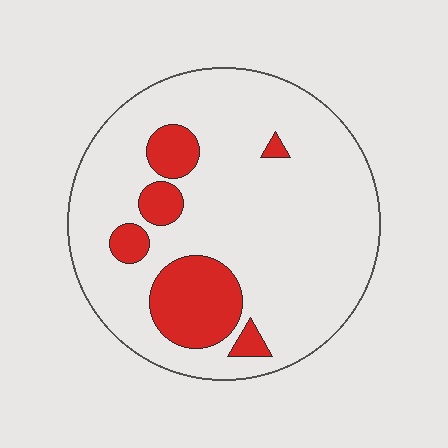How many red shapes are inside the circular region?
6.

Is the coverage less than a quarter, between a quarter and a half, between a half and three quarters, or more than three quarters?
Less than a quarter.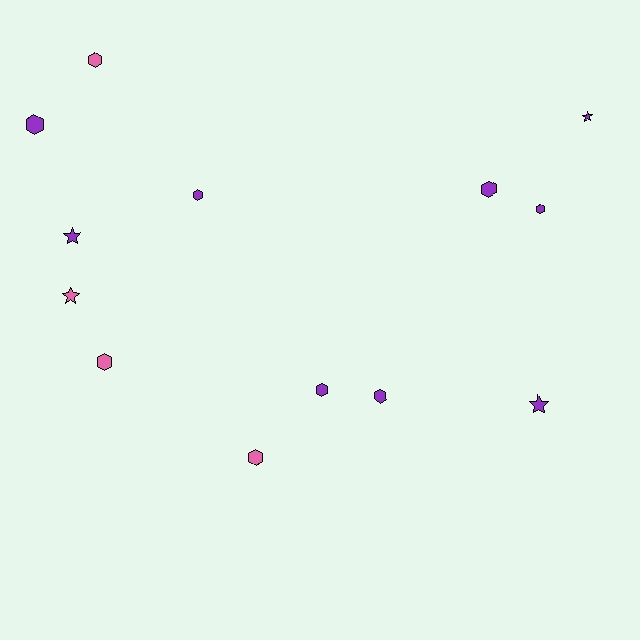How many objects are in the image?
There are 13 objects.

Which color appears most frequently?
Purple, with 9 objects.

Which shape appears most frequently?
Hexagon, with 9 objects.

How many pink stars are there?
There is 1 pink star.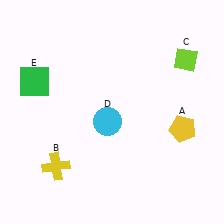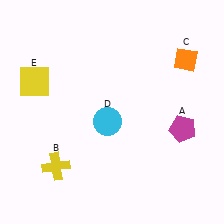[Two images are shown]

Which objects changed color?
A changed from yellow to magenta. C changed from lime to orange. E changed from green to yellow.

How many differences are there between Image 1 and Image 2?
There are 3 differences between the two images.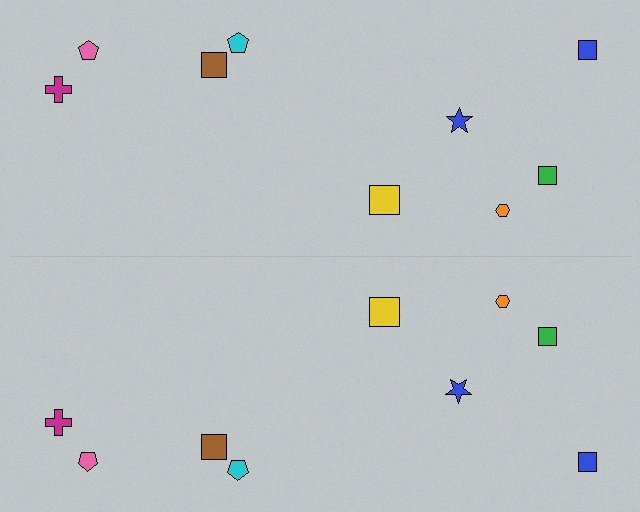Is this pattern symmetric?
Yes, this pattern has bilateral (reflection) symmetry.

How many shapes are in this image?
There are 18 shapes in this image.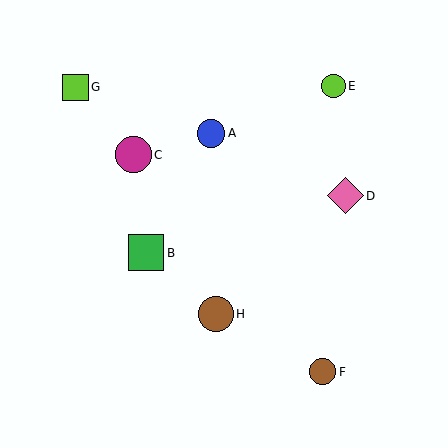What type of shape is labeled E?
Shape E is a lime circle.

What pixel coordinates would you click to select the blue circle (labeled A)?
Click at (211, 133) to select the blue circle A.